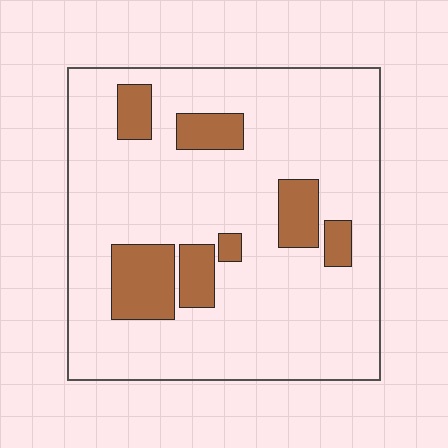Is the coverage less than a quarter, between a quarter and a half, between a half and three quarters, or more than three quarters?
Less than a quarter.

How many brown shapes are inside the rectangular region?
7.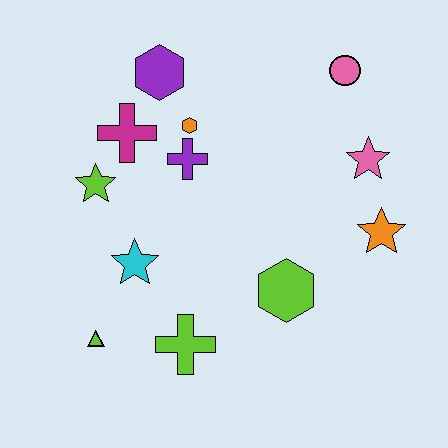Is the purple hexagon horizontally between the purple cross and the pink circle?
No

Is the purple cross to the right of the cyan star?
Yes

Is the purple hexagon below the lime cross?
No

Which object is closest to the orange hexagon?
The purple cross is closest to the orange hexagon.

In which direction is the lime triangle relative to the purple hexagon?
The lime triangle is below the purple hexagon.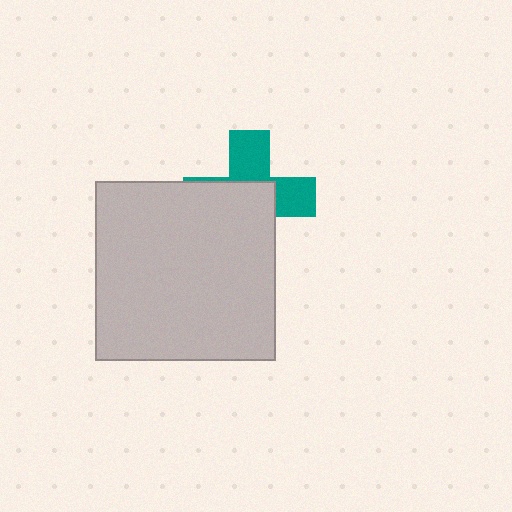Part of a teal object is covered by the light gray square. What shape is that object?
It is a cross.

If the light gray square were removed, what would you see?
You would see the complete teal cross.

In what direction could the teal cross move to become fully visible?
The teal cross could move toward the upper-right. That would shift it out from behind the light gray square entirely.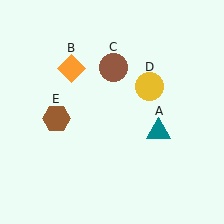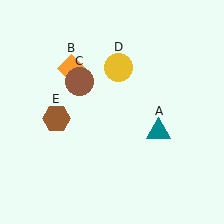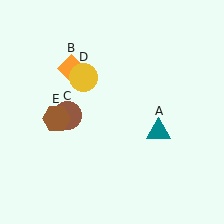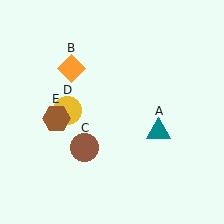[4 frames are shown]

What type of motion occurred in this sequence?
The brown circle (object C), yellow circle (object D) rotated counterclockwise around the center of the scene.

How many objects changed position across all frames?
2 objects changed position: brown circle (object C), yellow circle (object D).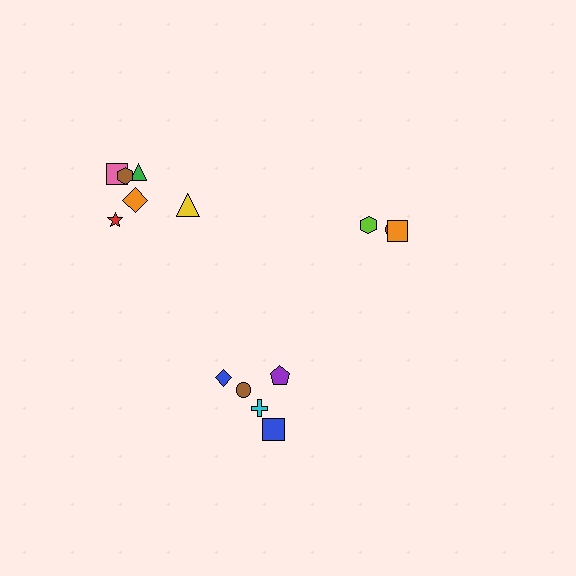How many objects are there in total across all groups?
There are 14 objects.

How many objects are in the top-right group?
There are 3 objects.